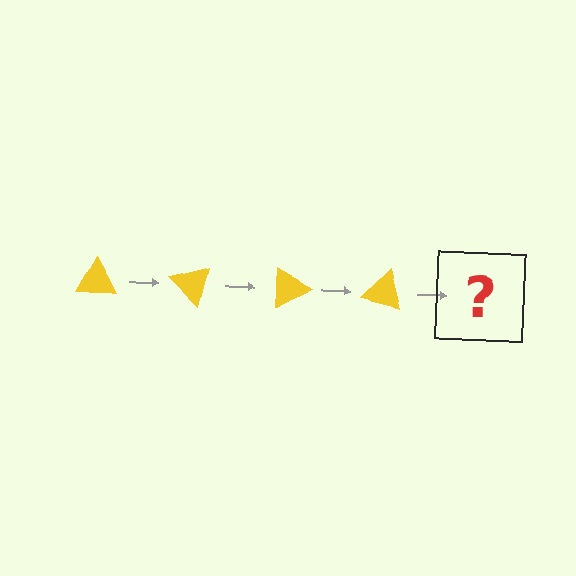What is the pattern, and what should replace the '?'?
The pattern is that the triangle rotates 45 degrees each step. The '?' should be a yellow triangle rotated 180 degrees.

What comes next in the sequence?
The next element should be a yellow triangle rotated 180 degrees.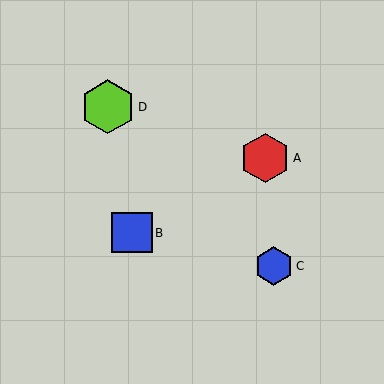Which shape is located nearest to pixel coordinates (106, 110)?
The lime hexagon (labeled D) at (108, 107) is nearest to that location.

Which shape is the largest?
The lime hexagon (labeled D) is the largest.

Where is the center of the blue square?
The center of the blue square is at (132, 233).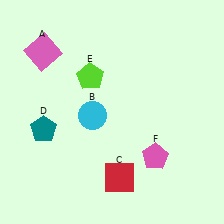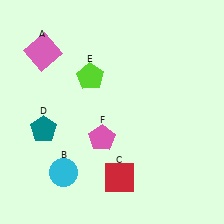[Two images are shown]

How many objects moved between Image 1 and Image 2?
2 objects moved between the two images.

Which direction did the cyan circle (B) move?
The cyan circle (B) moved down.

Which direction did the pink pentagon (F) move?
The pink pentagon (F) moved left.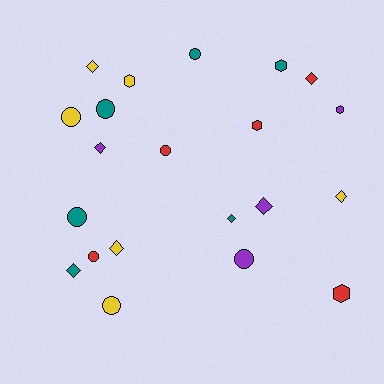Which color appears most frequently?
Teal, with 6 objects.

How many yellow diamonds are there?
There are 3 yellow diamonds.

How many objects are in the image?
There are 21 objects.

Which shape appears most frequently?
Circle, with 8 objects.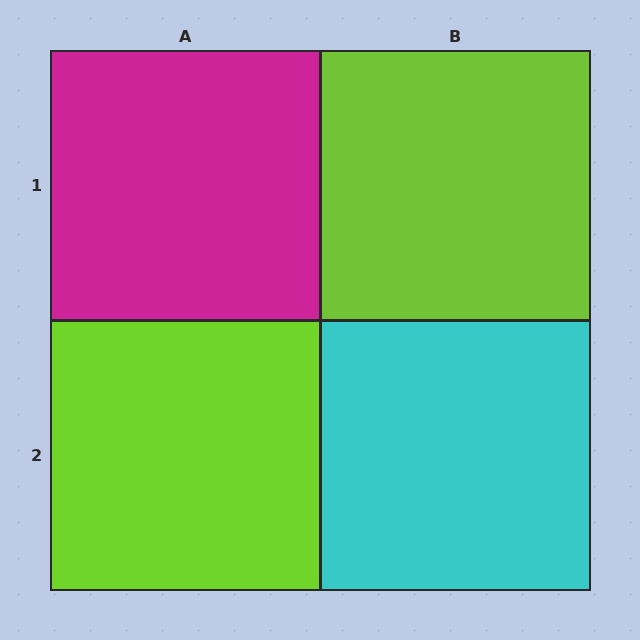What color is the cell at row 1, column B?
Lime.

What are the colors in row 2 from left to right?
Lime, cyan.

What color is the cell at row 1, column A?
Magenta.